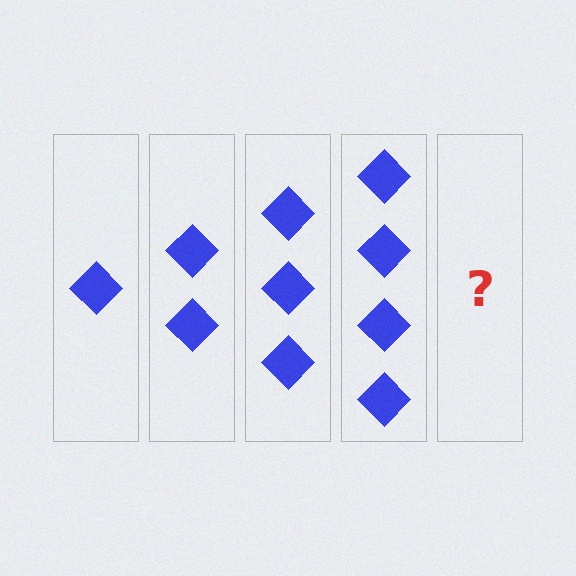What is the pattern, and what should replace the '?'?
The pattern is that each step adds one more diamond. The '?' should be 5 diamonds.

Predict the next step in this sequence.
The next step is 5 diamonds.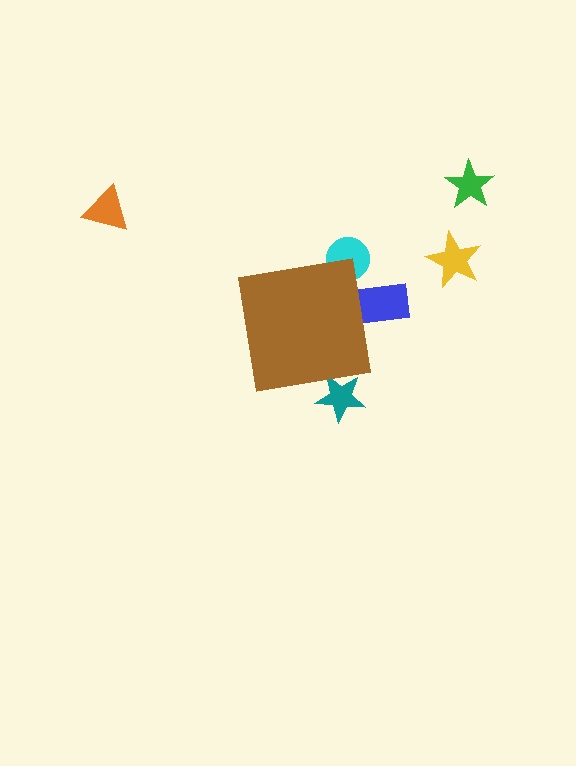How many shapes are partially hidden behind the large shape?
3 shapes are partially hidden.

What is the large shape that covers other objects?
A brown square.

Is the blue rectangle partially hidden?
Yes, the blue rectangle is partially hidden behind the brown square.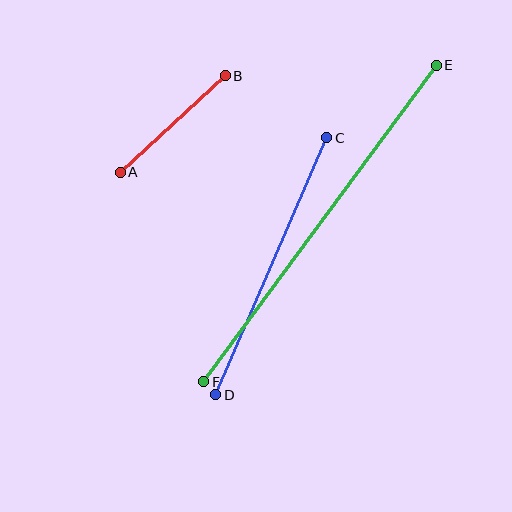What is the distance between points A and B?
The distance is approximately 142 pixels.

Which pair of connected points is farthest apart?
Points E and F are farthest apart.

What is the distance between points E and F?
The distance is approximately 393 pixels.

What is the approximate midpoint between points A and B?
The midpoint is at approximately (173, 124) pixels.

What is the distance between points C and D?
The distance is approximately 280 pixels.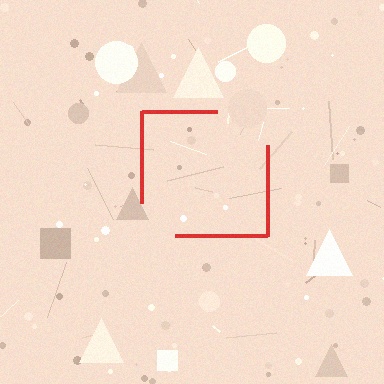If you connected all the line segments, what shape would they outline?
They would outline a square.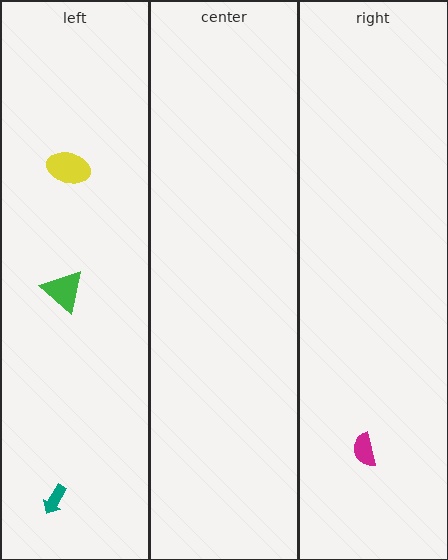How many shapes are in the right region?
1.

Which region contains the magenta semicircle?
The right region.